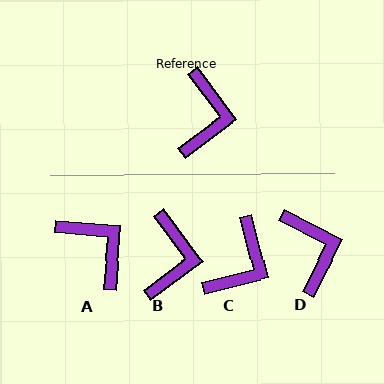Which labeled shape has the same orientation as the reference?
B.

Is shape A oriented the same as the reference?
No, it is off by about 49 degrees.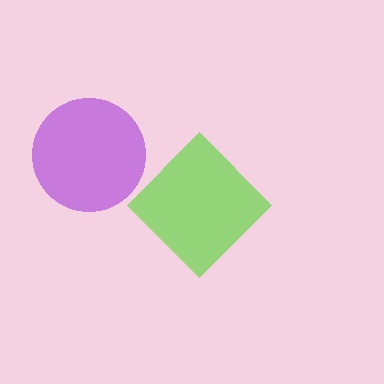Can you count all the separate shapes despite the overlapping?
Yes, there are 2 separate shapes.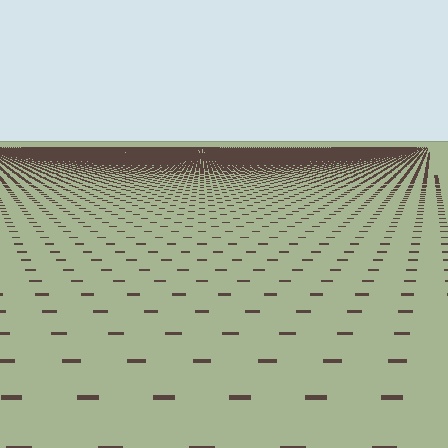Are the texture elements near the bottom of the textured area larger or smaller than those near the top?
Larger. Near the bottom, elements are closer to the viewer and appear at a bigger on-screen size.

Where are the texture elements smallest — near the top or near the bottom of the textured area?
Near the top.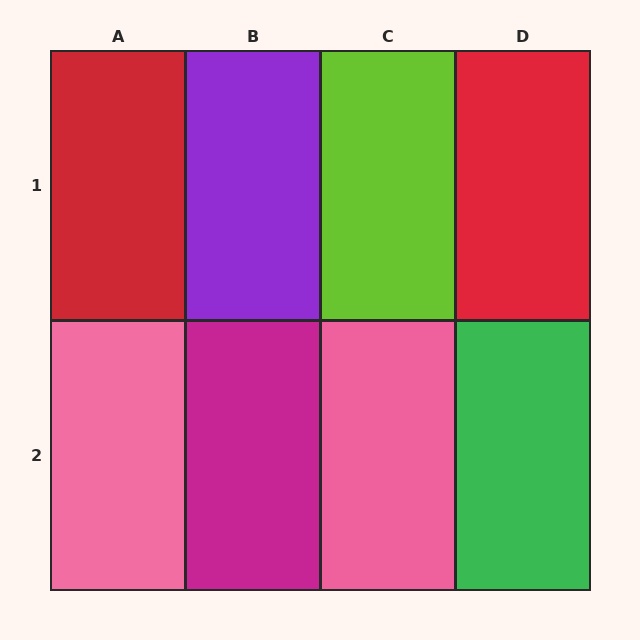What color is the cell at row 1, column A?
Red.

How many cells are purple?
1 cell is purple.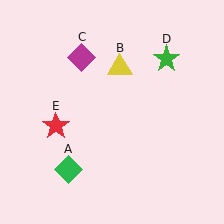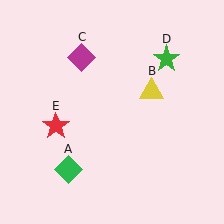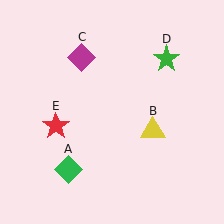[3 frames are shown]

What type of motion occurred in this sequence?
The yellow triangle (object B) rotated clockwise around the center of the scene.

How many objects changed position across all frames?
1 object changed position: yellow triangle (object B).